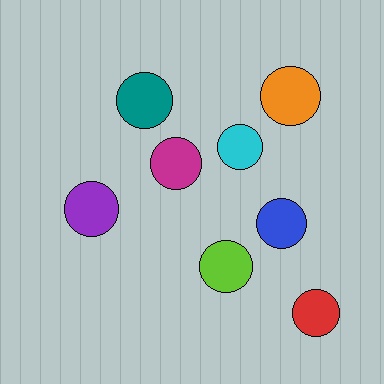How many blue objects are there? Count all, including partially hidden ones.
There is 1 blue object.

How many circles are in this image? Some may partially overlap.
There are 8 circles.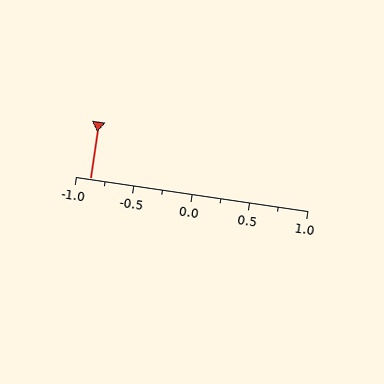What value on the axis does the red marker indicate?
The marker indicates approximately -0.88.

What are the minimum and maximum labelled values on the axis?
The axis runs from -1.0 to 1.0.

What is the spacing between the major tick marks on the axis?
The major ticks are spaced 0.5 apart.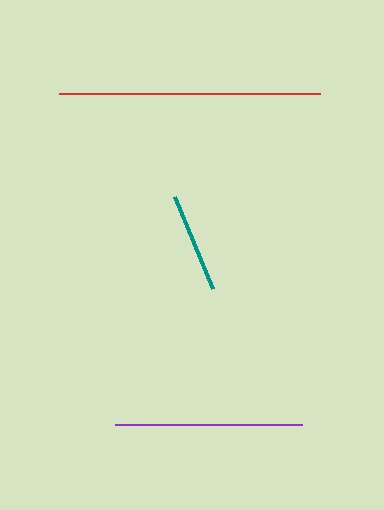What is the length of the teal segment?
The teal segment is approximately 100 pixels long.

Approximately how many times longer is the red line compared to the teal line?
The red line is approximately 2.6 times the length of the teal line.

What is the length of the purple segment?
The purple segment is approximately 187 pixels long.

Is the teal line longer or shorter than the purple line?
The purple line is longer than the teal line.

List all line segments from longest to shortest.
From longest to shortest: red, purple, teal.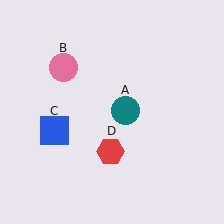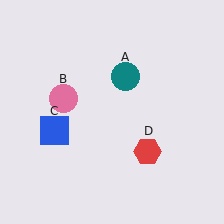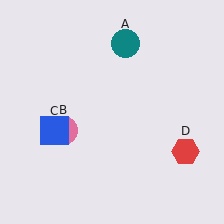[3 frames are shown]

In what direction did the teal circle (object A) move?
The teal circle (object A) moved up.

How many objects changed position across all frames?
3 objects changed position: teal circle (object A), pink circle (object B), red hexagon (object D).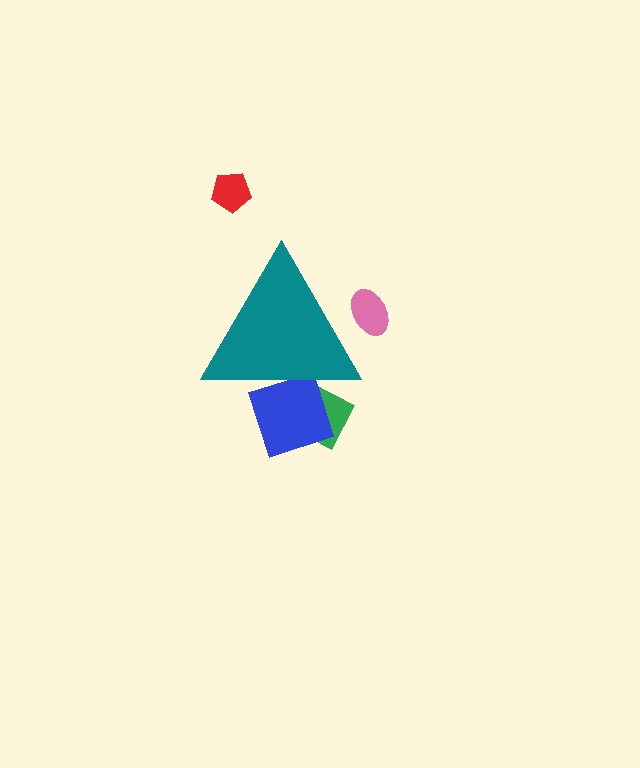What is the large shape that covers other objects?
A teal triangle.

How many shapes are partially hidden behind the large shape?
3 shapes are partially hidden.